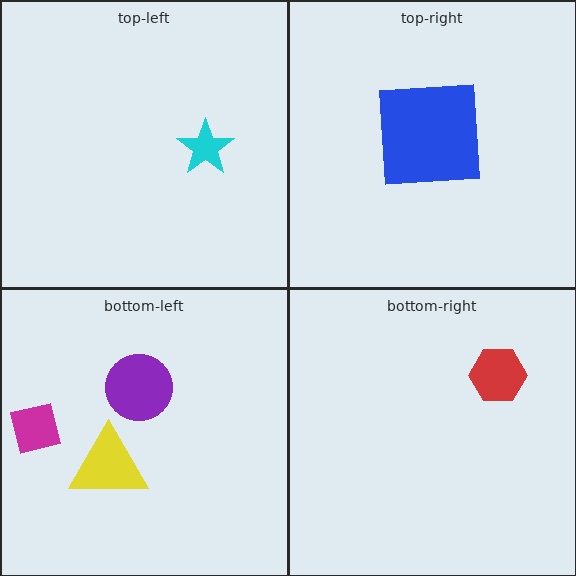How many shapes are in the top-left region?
1.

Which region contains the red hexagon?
The bottom-right region.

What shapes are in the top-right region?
The blue square.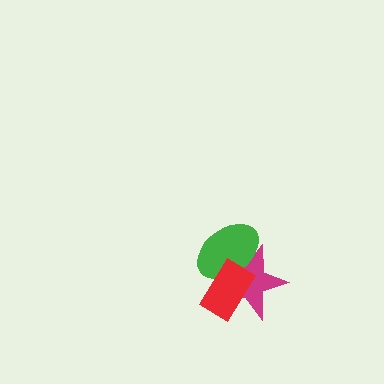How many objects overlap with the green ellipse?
2 objects overlap with the green ellipse.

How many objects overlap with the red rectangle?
2 objects overlap with the red rectangle.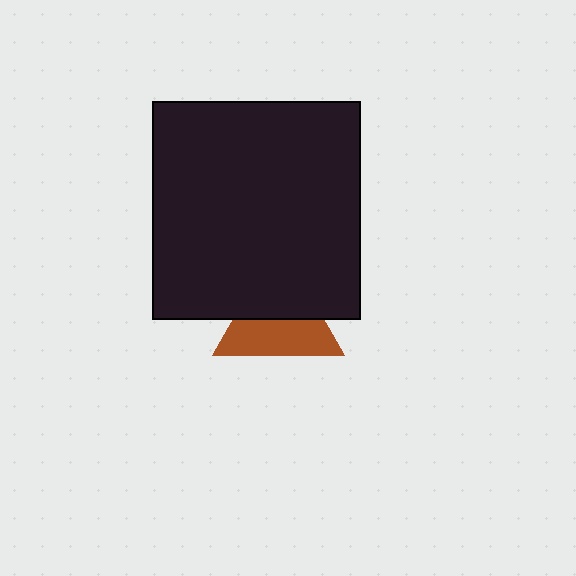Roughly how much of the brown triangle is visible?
About half of it is visible (roughly 52%).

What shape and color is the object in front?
The object in front is a black rectangle.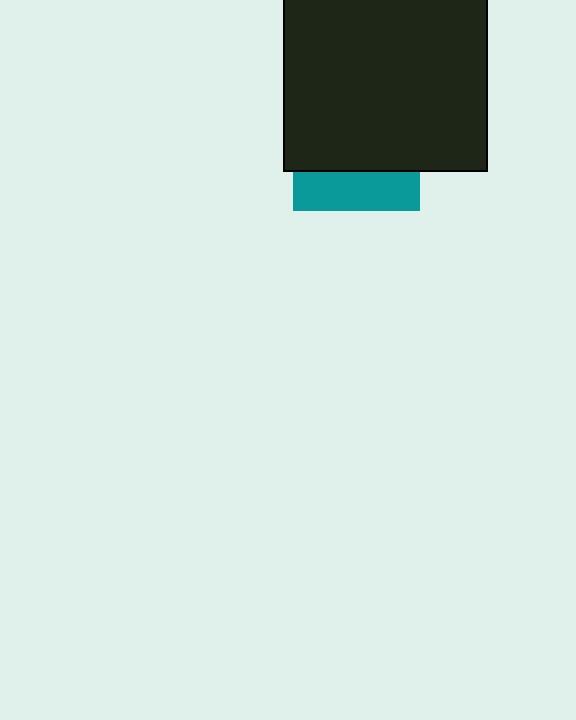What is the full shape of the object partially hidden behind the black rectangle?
The partially hidden object is a teal square.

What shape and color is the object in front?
The object in front is a black rectangle.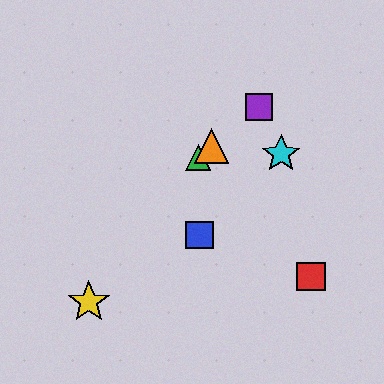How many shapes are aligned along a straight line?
3 shapes (the green triangle, the purple square, the orange triangle) are aligned along a straight line.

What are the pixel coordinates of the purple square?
The purple square is at (259, 107).